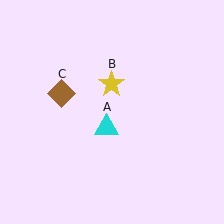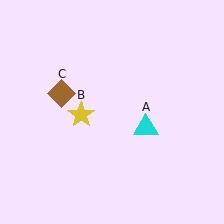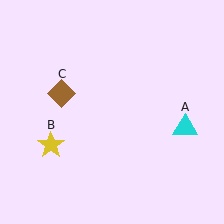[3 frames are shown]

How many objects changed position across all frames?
2 objects changed position: cyan triangle (object A), yellow star (object B).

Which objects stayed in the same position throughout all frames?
Brown diamond (object C) remained stationary.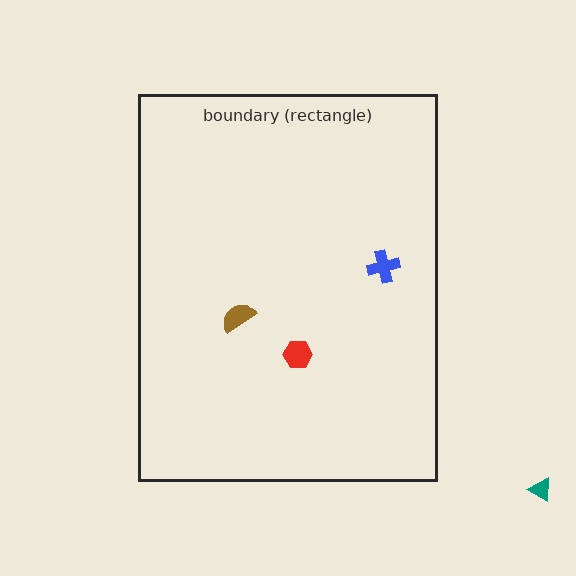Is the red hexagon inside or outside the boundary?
Inside.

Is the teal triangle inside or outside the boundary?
Outside.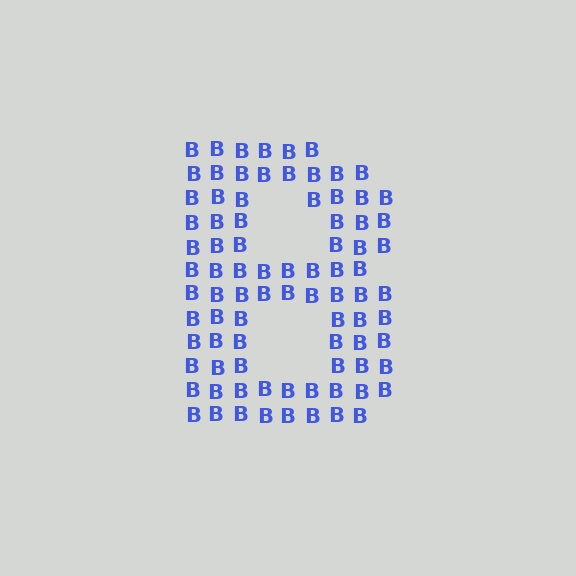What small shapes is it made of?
It is made of small letter B's.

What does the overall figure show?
The overall figure shows the letter B.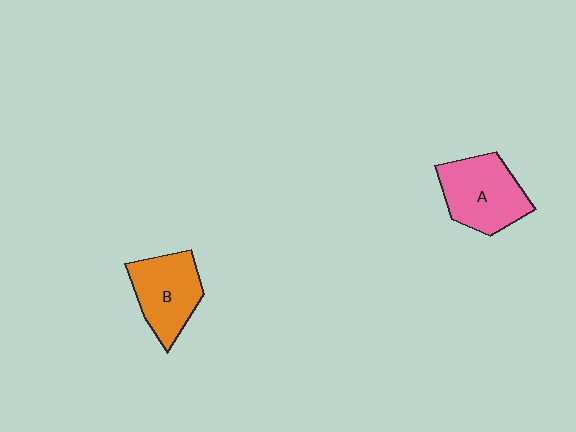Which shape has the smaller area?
Shape B (orange).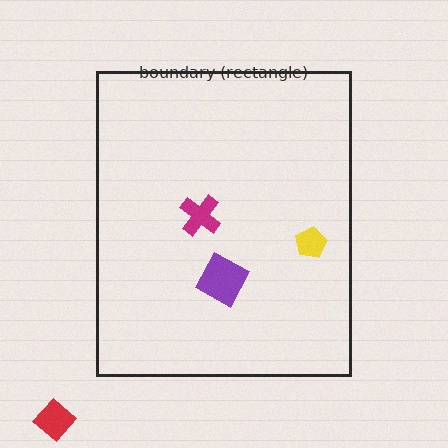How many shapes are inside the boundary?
3 inside, 1 outside.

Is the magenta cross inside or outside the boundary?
Inside.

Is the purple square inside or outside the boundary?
Inside.